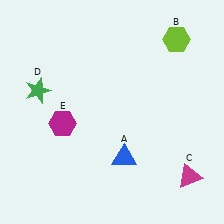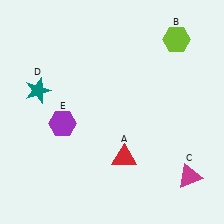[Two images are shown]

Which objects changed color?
A changed from blue to red. D changed from green to teal. E changed from magenta to purple.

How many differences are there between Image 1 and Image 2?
There are 3 differences between the two images.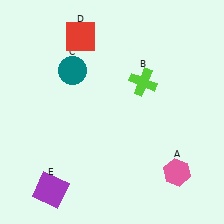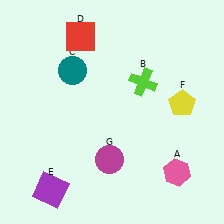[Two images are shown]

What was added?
A yellow pentagon (F), a magenta circle (G) were added in Image 2.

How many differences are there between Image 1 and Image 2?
There are 2 differences between the two images.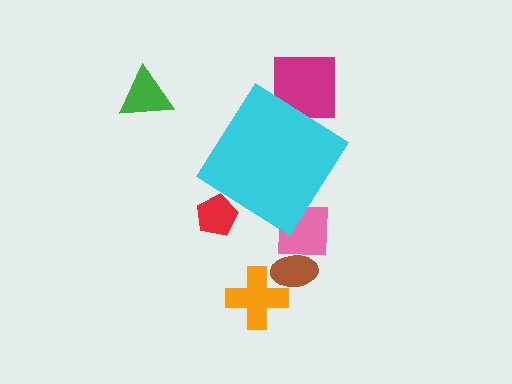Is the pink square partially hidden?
Yes, the pink square is partially hidden behind the cyan diamond.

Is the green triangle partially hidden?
No, the green triangle is fully visible.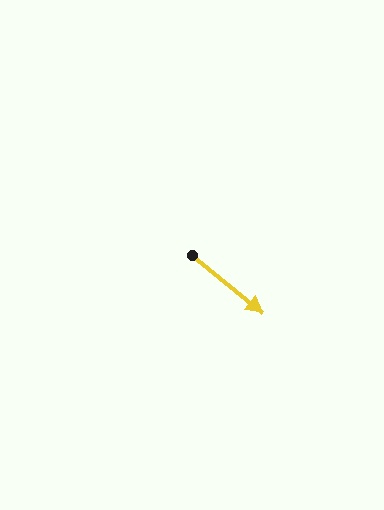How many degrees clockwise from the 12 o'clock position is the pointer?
Approximately 129 degrees.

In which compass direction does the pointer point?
Southeast.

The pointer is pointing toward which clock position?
Roughly 4 o'clock.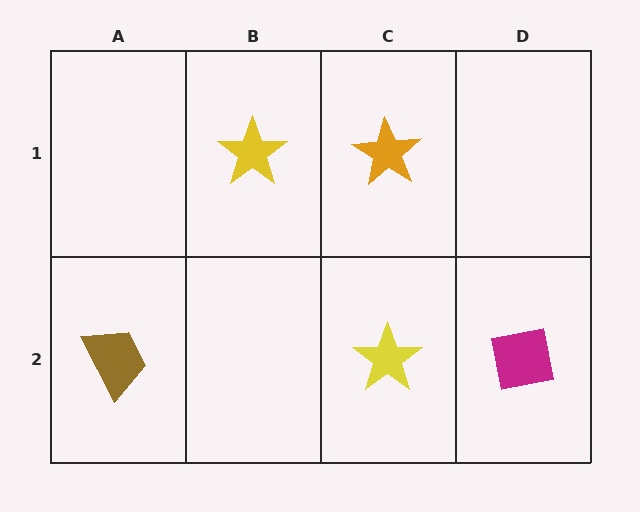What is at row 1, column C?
An orange star.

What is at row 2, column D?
A magenta square.